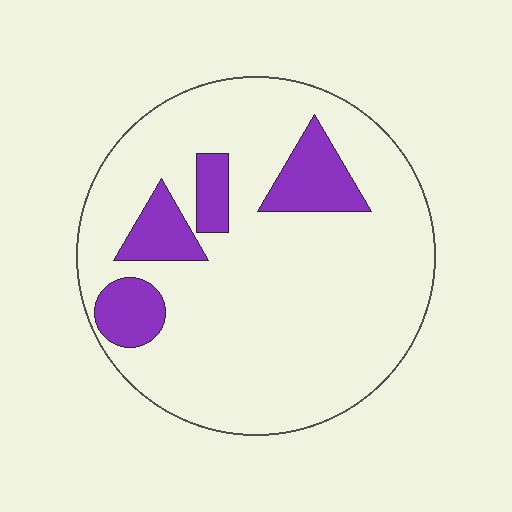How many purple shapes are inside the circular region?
4.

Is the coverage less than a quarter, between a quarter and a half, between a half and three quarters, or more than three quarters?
Less than a quarter.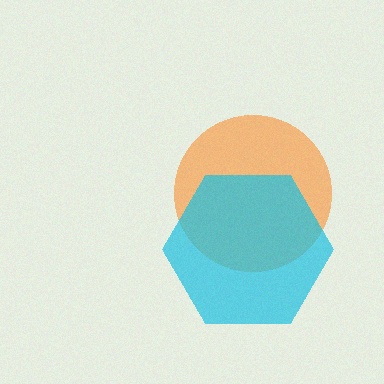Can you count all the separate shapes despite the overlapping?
Yes, there are 2 separate shapes.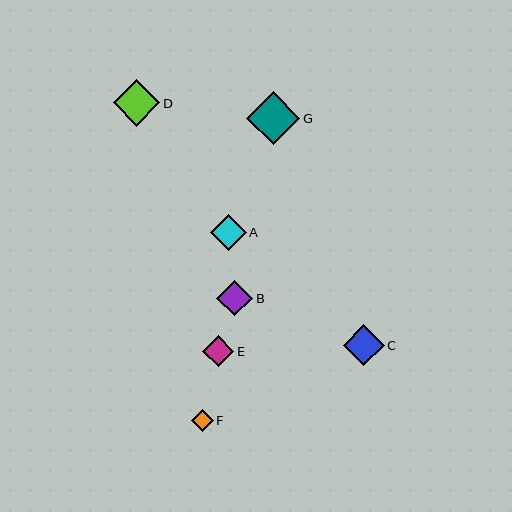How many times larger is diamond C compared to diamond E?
Diamond C is approximately 1.3 times the size of diamond E.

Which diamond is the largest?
Diamond G is the largest with a size of approximately 53 pixels.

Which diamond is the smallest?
Diamond F is the smallest with a size of approximately 21 pixels.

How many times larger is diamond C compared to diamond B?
Diamond C is approximately 1.2 times the size of diamond B.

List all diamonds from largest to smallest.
From largest to smallest: G, D, C, B, A, E, F.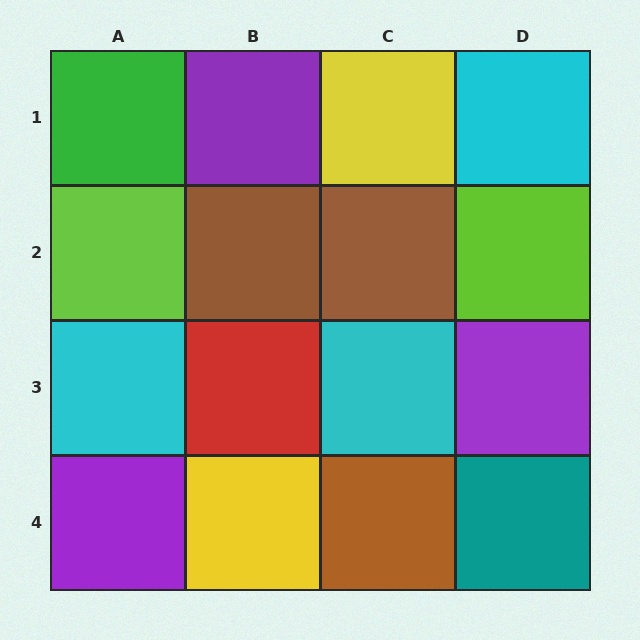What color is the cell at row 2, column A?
Lime.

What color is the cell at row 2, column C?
Brown.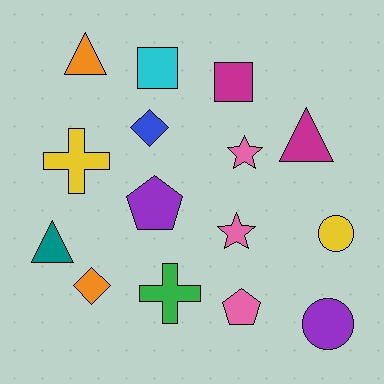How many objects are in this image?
There are 15 objects.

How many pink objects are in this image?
There are 3 pink objects.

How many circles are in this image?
There are 2 circles.